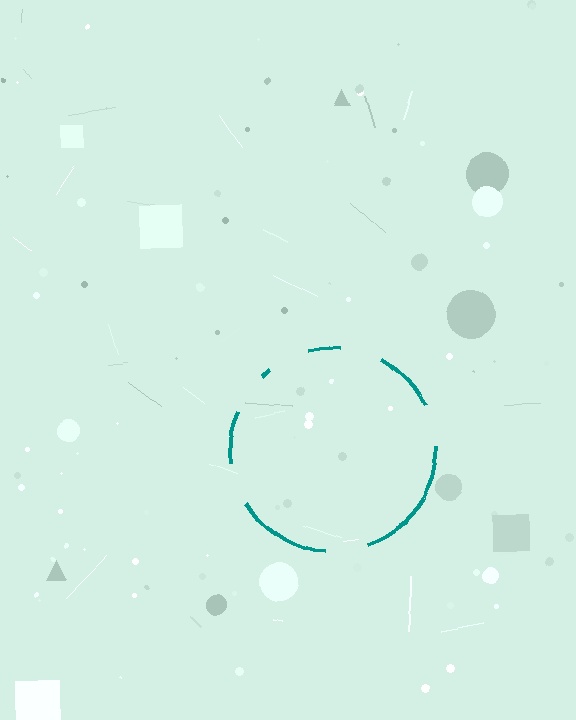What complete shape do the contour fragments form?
The contour fragments form a circle.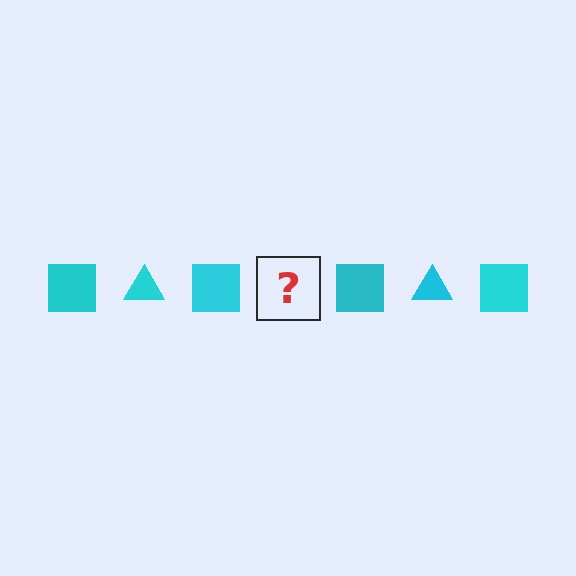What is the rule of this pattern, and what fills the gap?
The rule is that the pattern cycles through square, triangle shapes in cyan. The gap should be filled with a cyan triangle.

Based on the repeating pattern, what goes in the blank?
The blank should be a cyan triangle.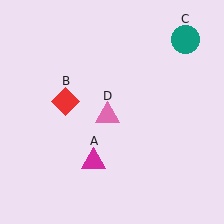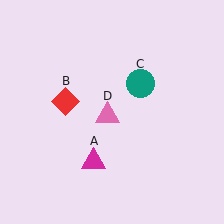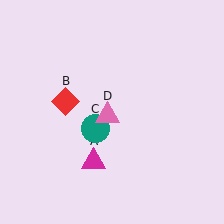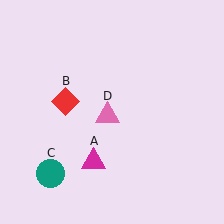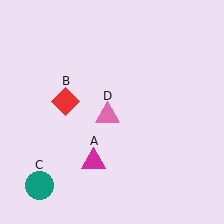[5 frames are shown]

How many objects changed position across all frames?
1 object changed position: teal circle (object C).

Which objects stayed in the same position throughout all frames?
Magenta triangle (object A) and red diamond (object B) and pink triangle (object D) remained stationary.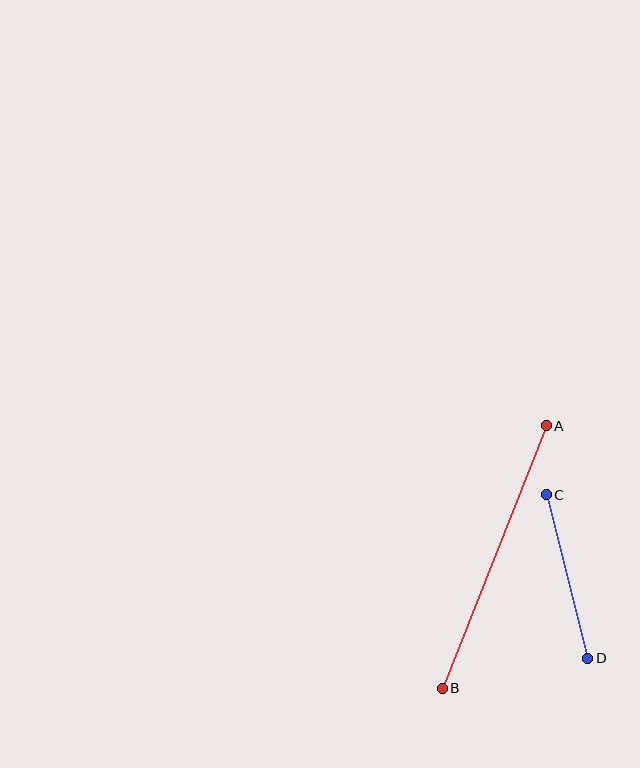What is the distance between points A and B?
The distance is approximately 282 pixels.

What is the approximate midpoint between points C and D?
The midpoint is at approximately (567, 577) pixels.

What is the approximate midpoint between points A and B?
The midpoint is at approximately (494, 557) pixels.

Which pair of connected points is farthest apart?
Points A and B are farthest apart.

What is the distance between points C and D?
The distance is approximately 168 pixels.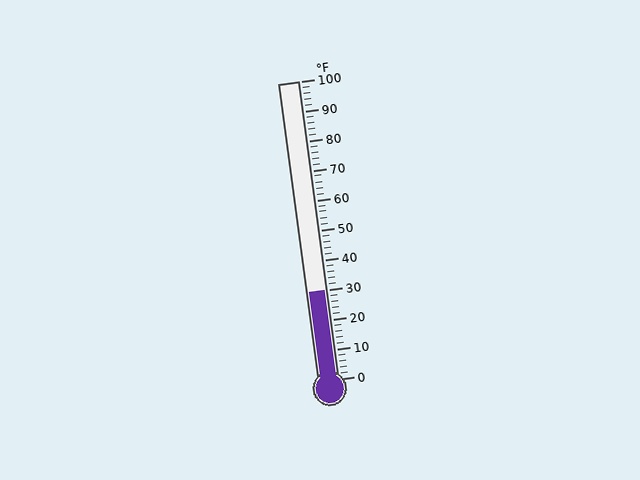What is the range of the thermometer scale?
The thermometer scale ranges from 0°F to 100°F.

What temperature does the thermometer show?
The thermometer shows approximately 30°F.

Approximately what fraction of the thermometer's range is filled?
The thermometer is filled to approximately 30% of its range.